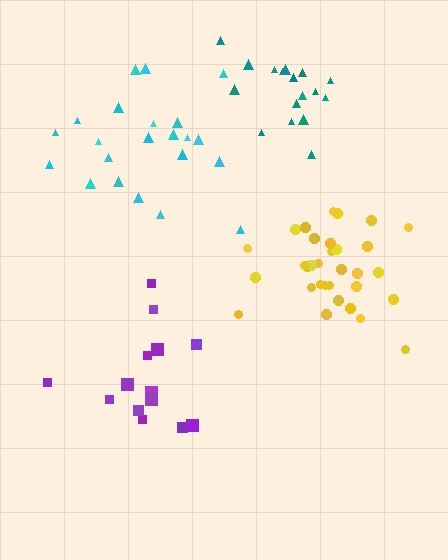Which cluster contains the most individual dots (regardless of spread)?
Yellow (32).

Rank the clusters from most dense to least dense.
yellow, teal, cyan, purple.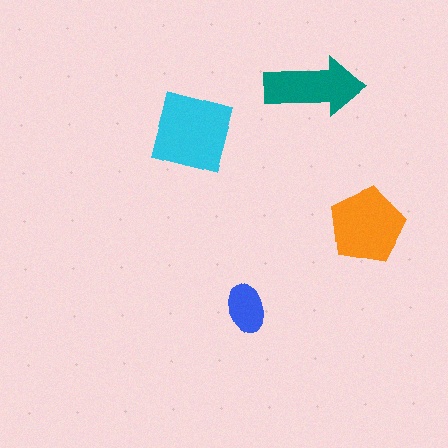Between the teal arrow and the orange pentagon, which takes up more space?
The orange pentagon.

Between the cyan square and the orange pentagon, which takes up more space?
The cyan square.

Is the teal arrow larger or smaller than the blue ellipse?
Larger.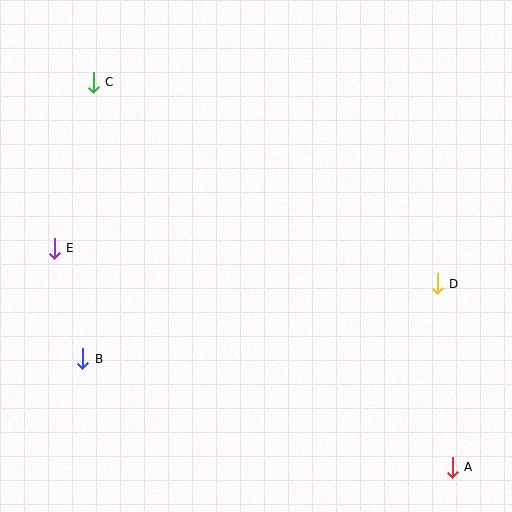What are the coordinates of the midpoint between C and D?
The midpoint between C and D is at (265, 183).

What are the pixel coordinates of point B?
Point B is at (83, 359).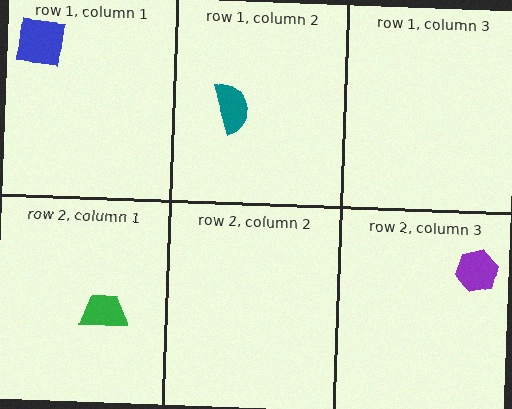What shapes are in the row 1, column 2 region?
The teal semicircle.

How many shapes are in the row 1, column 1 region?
1.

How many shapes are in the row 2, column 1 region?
1.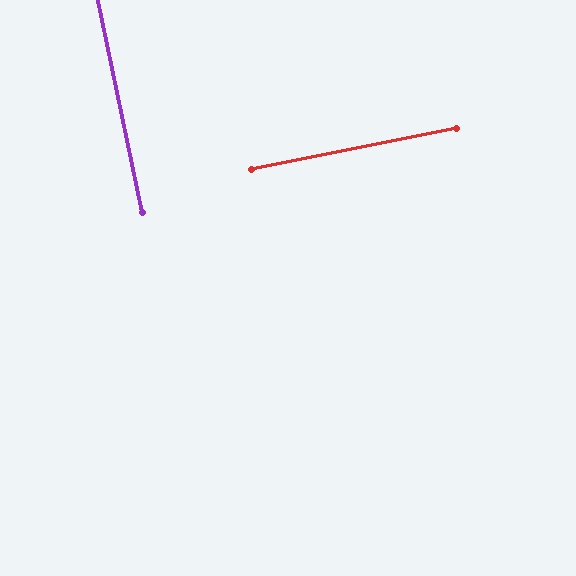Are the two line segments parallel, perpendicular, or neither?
Perpendicular — they meet at approximately 90°.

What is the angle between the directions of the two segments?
Approximately 90 degrees.